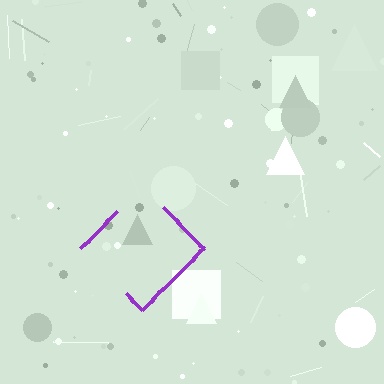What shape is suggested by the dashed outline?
The dashed outline suggests a diamond.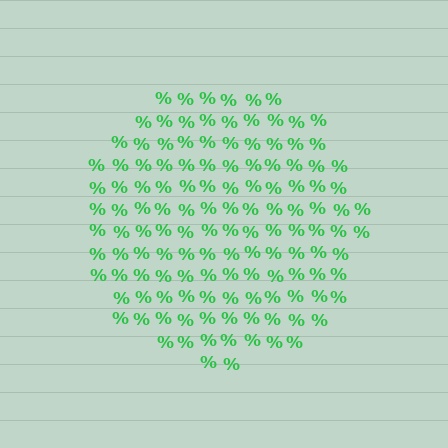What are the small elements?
The small elements are percent signs.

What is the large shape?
The large shape is a circle.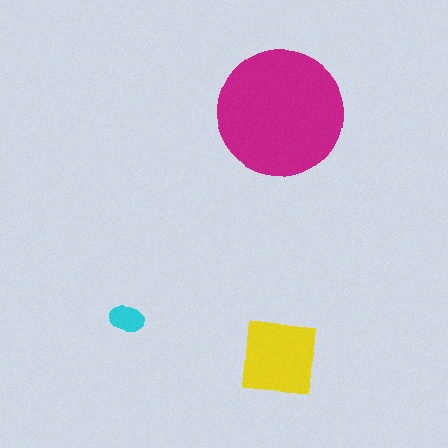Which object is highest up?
The magenta circle is topmost.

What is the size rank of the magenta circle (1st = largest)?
1st.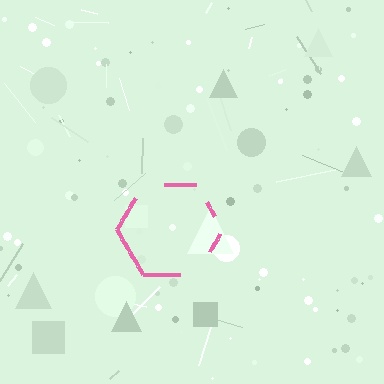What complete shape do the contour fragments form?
The contour fragments form a hexagon.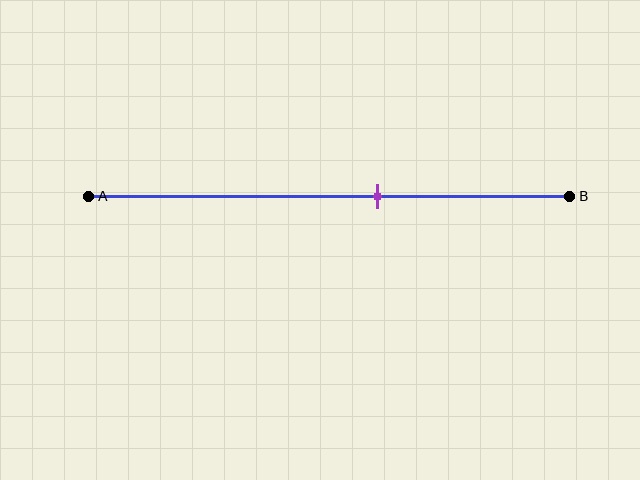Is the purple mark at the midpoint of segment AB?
No, the mark is at about 60% from A, not at the 50% midpoint.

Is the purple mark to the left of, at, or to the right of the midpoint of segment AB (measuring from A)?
The purple mark is to the right of the midpoint of segment AB.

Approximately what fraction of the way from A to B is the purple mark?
The purple mark is approximately 60% of the way from A to B.